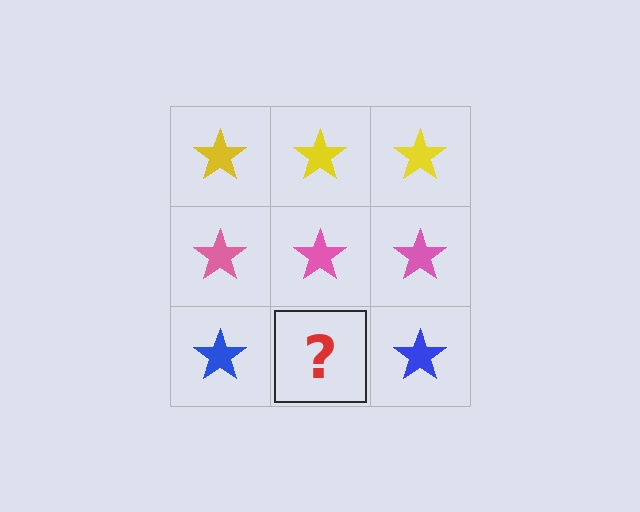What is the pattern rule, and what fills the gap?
The rule is that each row has a consistent color. The gap should be filled with a blue star.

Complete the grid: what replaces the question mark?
The question mark should be replaced with a blue star.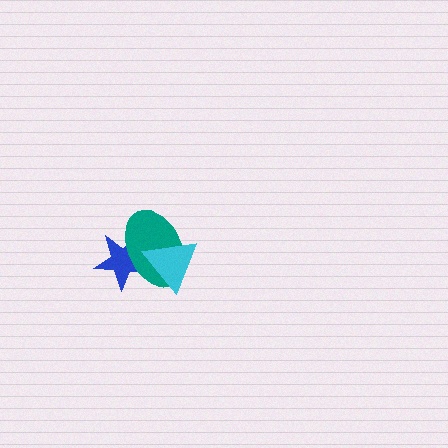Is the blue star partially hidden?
Yes, it is partially covered by another shape.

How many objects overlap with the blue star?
2 objects overlap with the blue star.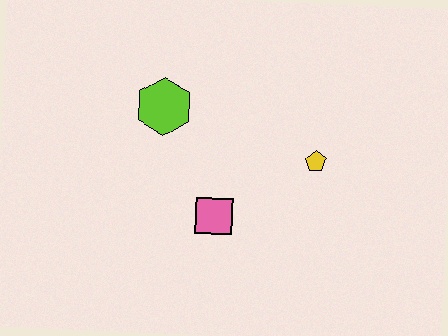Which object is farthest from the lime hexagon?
The yellow pentagon is farthest from the lime hexagon.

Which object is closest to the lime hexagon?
The pink square is closest to the lime hexagon.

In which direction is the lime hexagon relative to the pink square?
The lime hexagon is above the pink square.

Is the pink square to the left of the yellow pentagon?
Yes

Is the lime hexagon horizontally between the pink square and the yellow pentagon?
No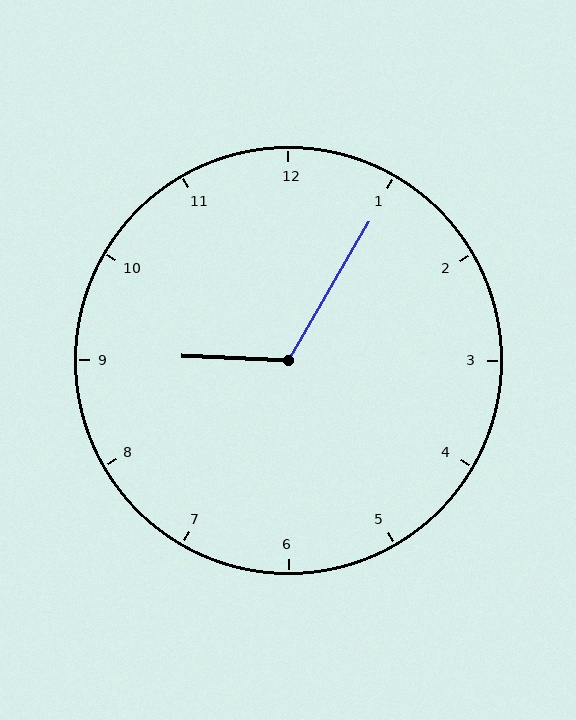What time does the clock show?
9:05.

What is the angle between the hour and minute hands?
Approximately 118 degrees.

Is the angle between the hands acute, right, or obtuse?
It is obtuse.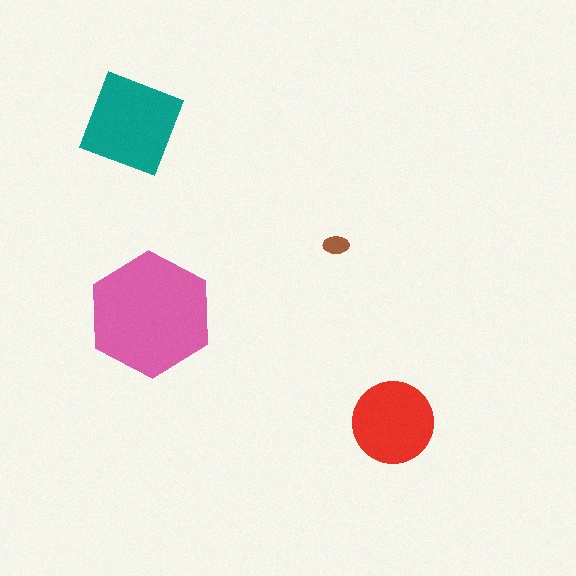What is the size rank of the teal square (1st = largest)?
2nd.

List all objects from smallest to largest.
The brown ellipse, the red circle, the teal square, the pink hexagon.